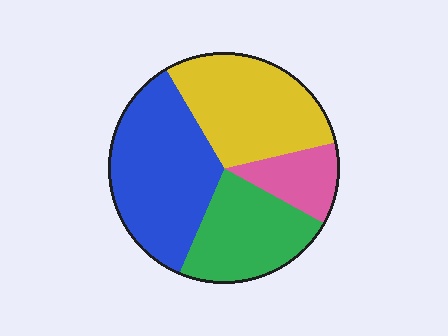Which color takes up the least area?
Pink, at roughly 10%.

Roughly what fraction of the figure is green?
Green covers roughly 25% of the figure.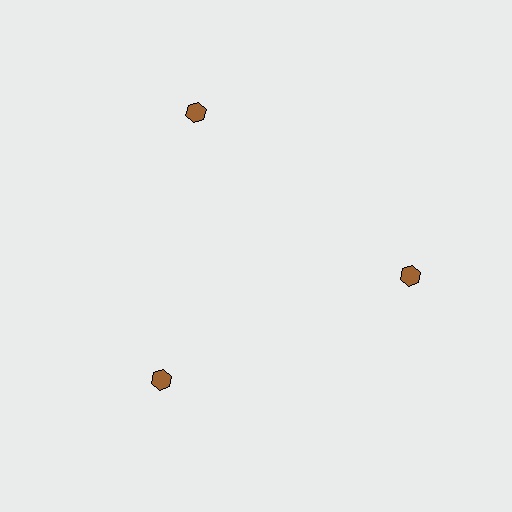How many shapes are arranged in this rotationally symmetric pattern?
There are 3 shapes, arranged in 3 groups of 1.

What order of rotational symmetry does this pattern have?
This pattern has 3-fold rotational symmetry.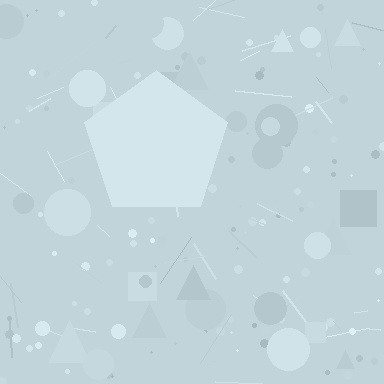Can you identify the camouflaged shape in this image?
The camouflaged shape is a pentagon.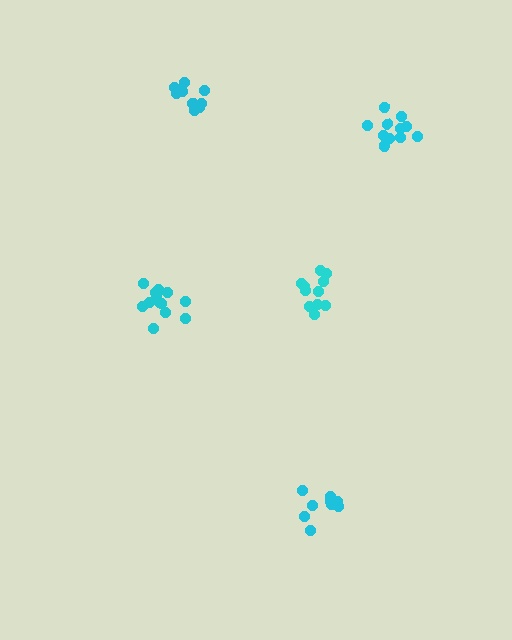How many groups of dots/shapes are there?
There are 5 groups.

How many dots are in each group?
Group 1: 12 dots, Group 2: 13 dots, Group 3: 12 dots, Group 4: 9 dots, Group 5: 10 dots (56 total).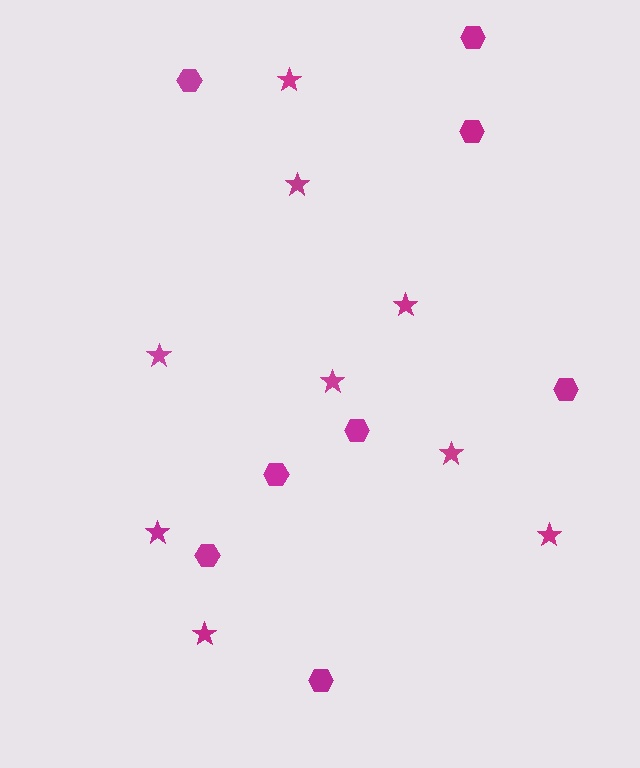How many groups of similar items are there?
There are 2 groups: one group of stars (9) and one group of hexagons (8).